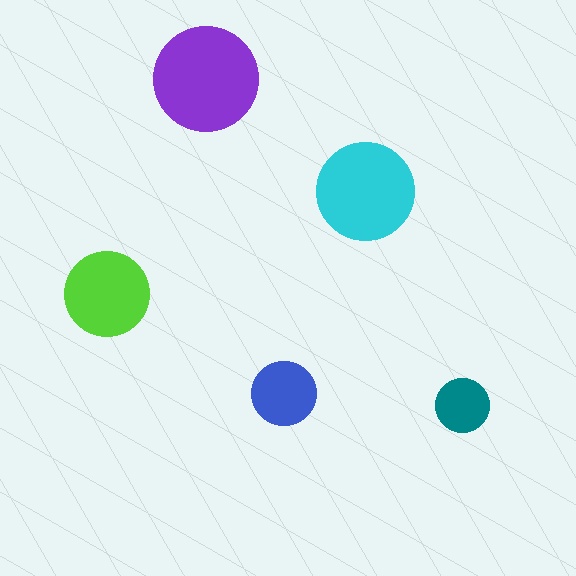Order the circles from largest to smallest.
the purple one, the cyan one, the lime one, the blue one, the teal one.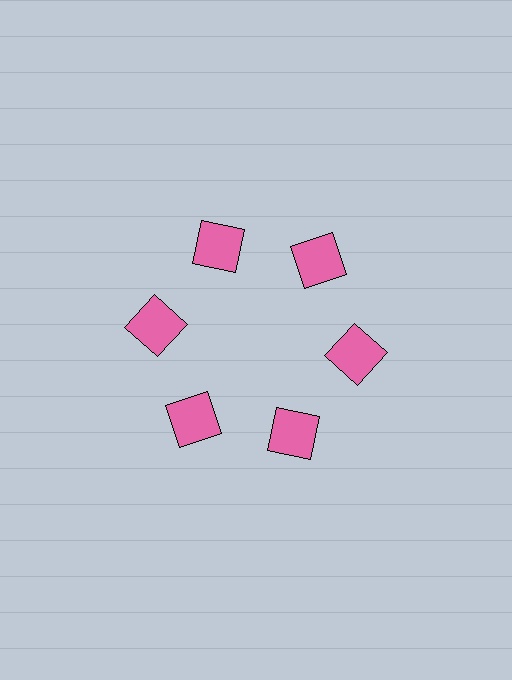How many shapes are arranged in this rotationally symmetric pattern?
There are 6 shapes, arranged in 6 groups of 1.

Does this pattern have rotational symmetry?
Yes, this pattern has 6-fold rotational symmetry. It looks the same after rotating 60 degrees around the center.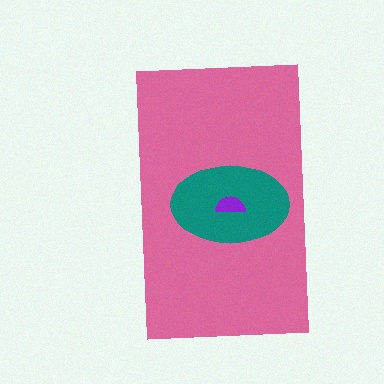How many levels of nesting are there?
3.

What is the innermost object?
The purple semicircle.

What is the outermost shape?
The pink rectangle.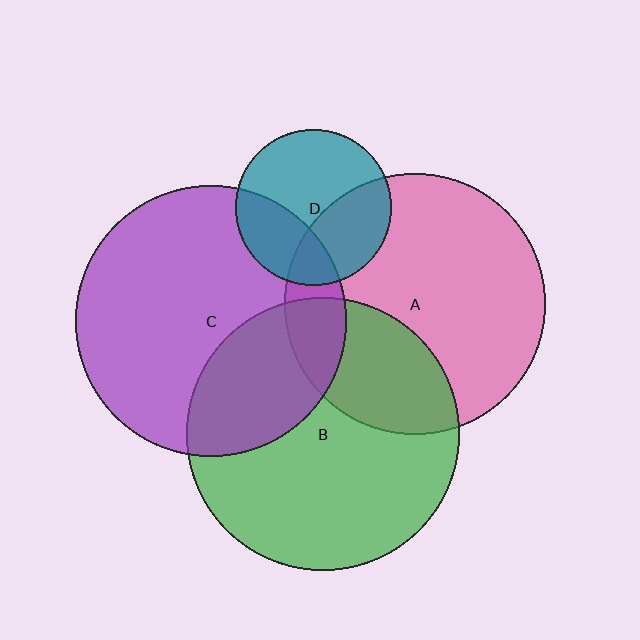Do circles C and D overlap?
Yes.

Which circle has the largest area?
Circle B (green).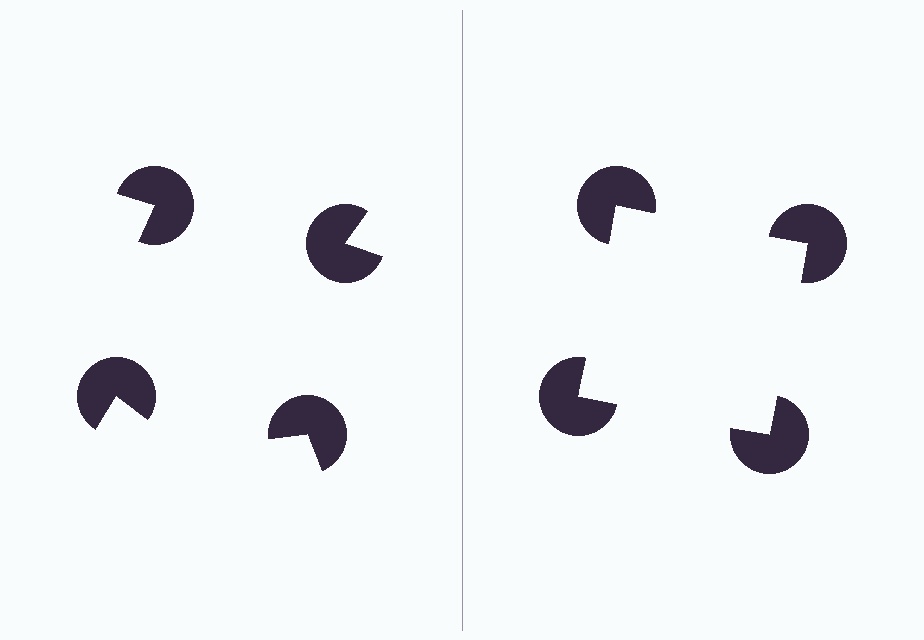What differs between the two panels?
The pac-man discs are positioned identically on both sides; only the wedge orientations differ. On the right they align to a square; on the left they are misaligned.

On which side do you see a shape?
An illusory square appears on the right side. On the left side the wedge cuts are rotated, so no coherent shape forms.